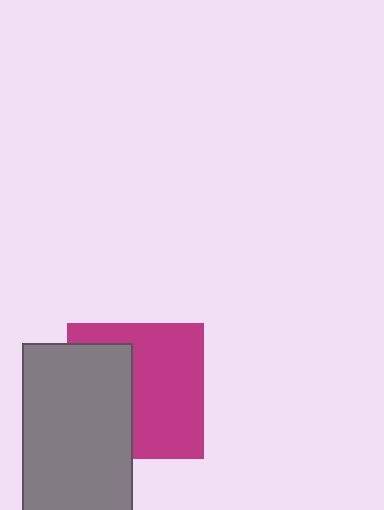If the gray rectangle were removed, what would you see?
You would see the complete magenta square.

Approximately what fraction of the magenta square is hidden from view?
Roughly 41% of the magenta square is hidden behind the gray rectangle.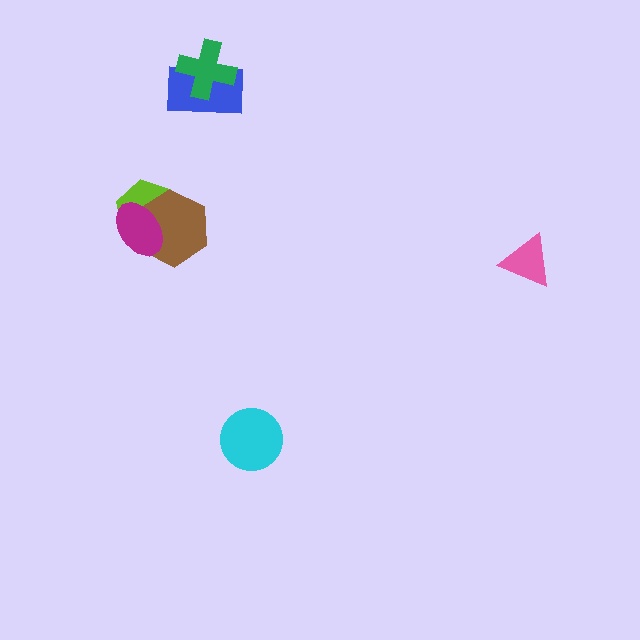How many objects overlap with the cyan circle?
0 objects overlap with the cyan circle.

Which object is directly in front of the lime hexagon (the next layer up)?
The brown hexagon is directly in front of the lime hexagon.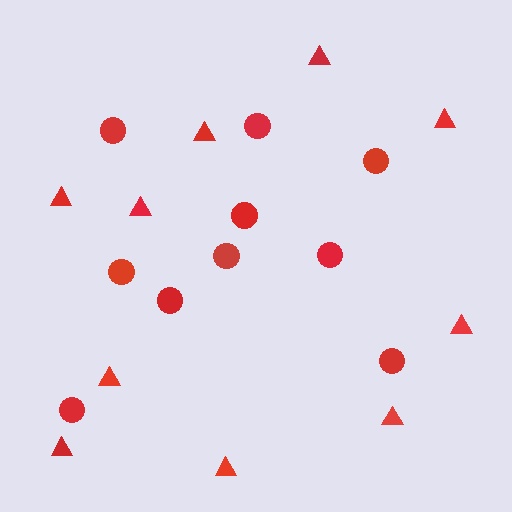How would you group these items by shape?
There are 2 groups: one group of triangles (10) and one group of circles (10).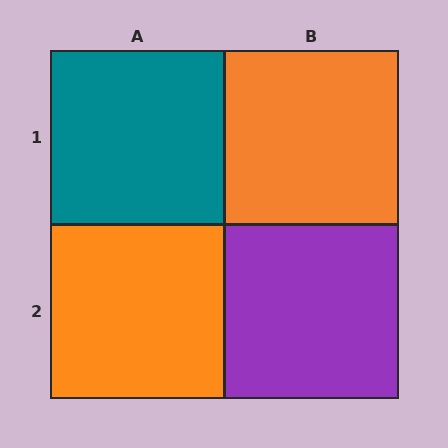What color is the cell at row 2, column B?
Purple.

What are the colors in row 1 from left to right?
Teal, orange.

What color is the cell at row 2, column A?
Orange.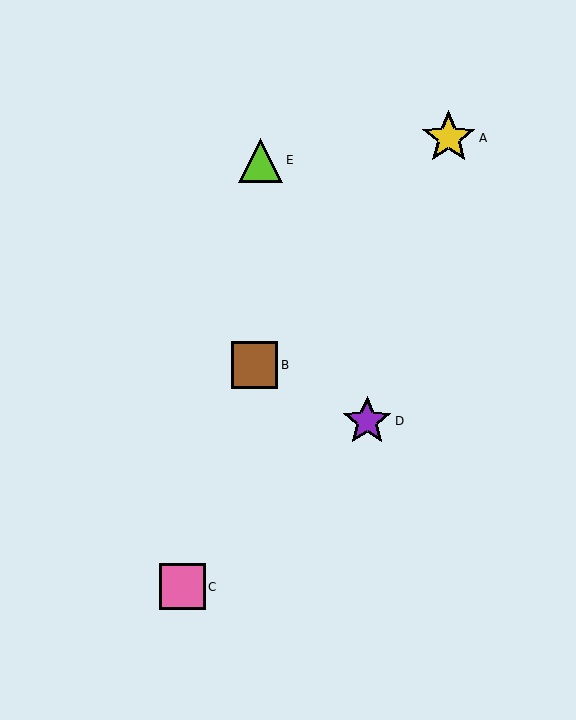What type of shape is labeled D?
Shape D is a purple star.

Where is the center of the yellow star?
The center of the yellow star is at (449, 138).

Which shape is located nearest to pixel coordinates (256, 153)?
The lime triangle (labeled E) at (261, 160) is nearest to that location.